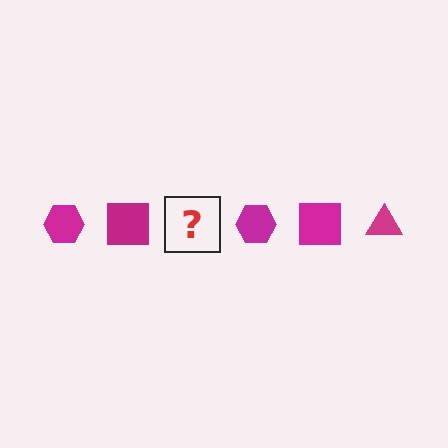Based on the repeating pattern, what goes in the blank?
The blank should be a magenta triangle.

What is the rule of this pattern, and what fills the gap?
The rule is that the pattern cycles through hexagon, square, triangle shapes in magenta. The gap should be filled with a magenta triangle.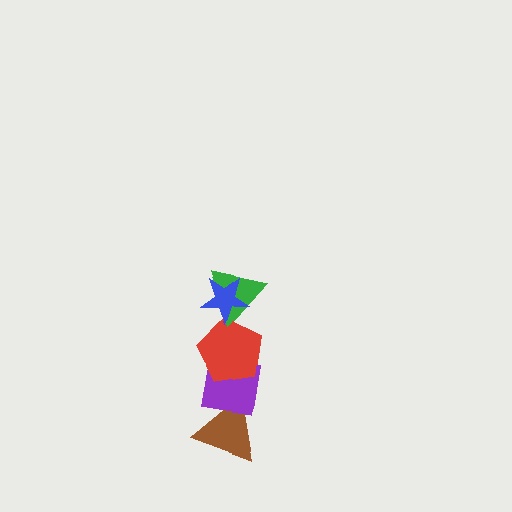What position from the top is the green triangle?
The green triangle is 2nd from the top.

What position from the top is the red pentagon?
The red pentagon is 3rd from the top.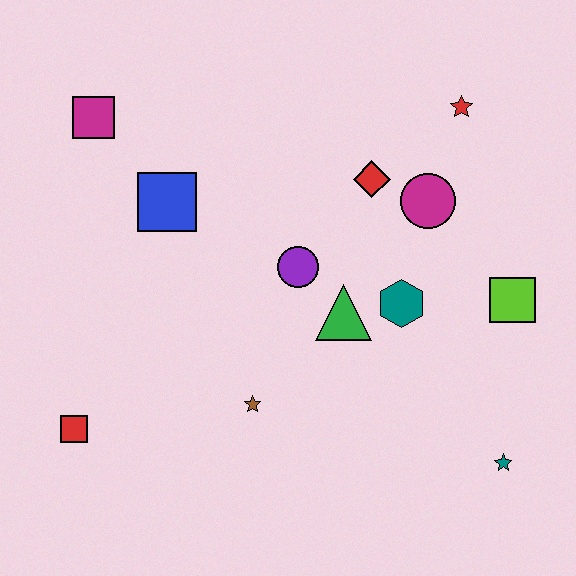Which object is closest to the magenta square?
The blue square is closest to the magenta square.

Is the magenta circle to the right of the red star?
No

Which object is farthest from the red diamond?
The red square is farthest from the red diamond.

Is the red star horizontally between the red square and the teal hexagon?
No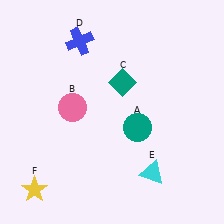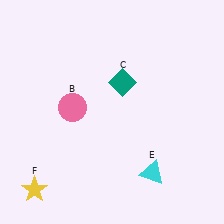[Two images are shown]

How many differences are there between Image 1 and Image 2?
There are 2 differences between the two images.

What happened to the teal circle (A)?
The teal circle (A) was removed in Image 2. It was in the bottom-right area of Image 1.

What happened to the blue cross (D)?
The blue cross (D) was removed in Image 2. It was in the top-left area of Image 1.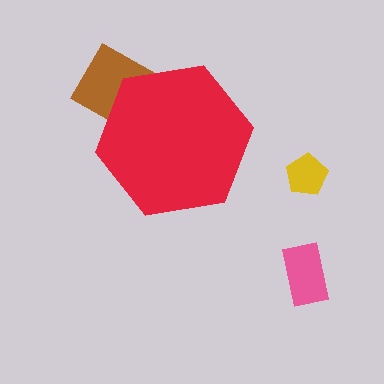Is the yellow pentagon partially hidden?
No, the yellow pentagon is fully visible.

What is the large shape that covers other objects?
A red hexagon.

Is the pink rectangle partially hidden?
No, the pink rectangle is fully visible.